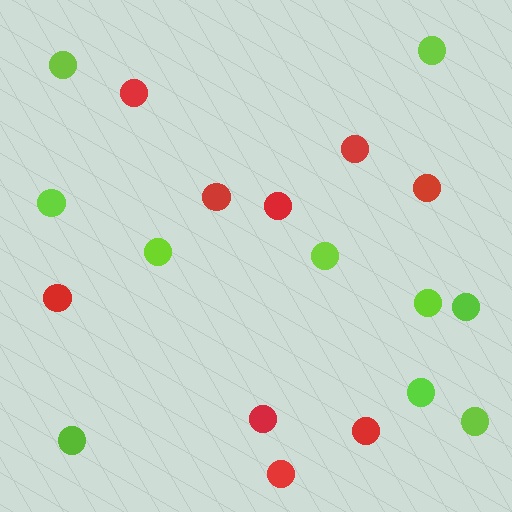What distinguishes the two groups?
There are 2 groups: one group of lime circles (10) and one group of red circles (9).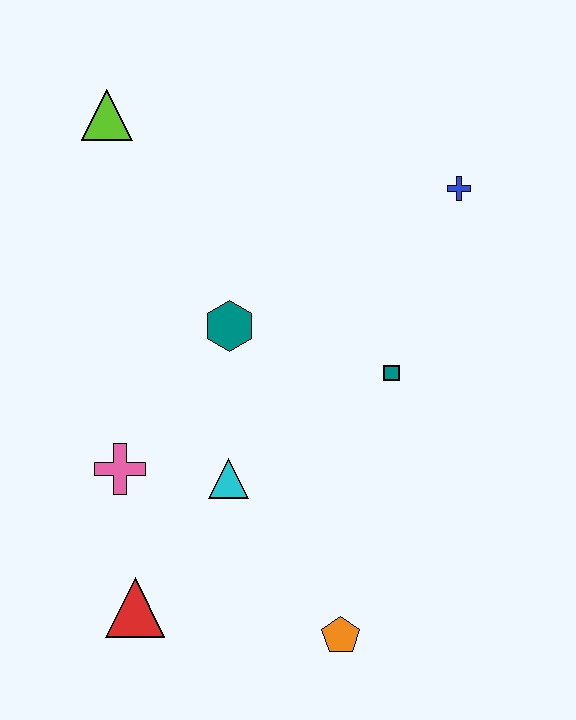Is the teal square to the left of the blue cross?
Yes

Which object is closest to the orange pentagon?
The cyan triangle is closest to the orange pentagon.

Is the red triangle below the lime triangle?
Yes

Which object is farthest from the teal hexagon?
The orange pentagon is farthest from the teal hexagon.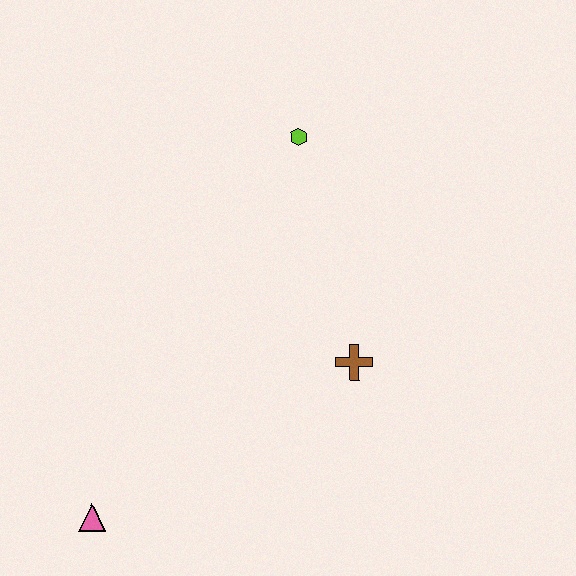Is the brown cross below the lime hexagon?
Yes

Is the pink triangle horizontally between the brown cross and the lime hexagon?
No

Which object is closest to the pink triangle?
The brown cross is closest to the pink triangle.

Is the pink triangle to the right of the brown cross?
No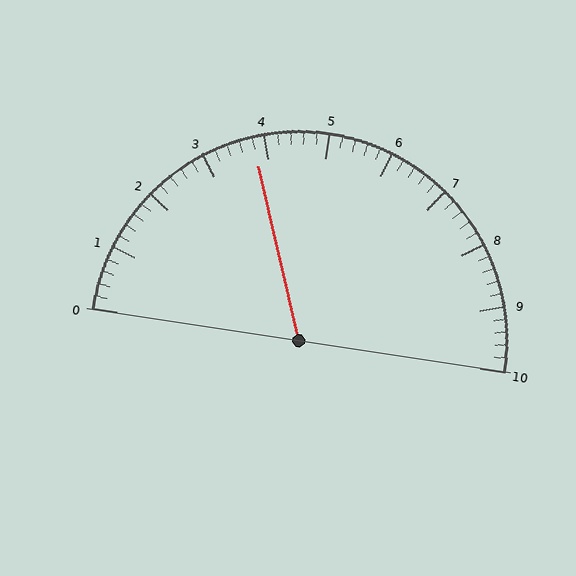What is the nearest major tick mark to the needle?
The nearest major tick mark is 4.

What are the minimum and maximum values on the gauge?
The gauge ranges from 0 to 10.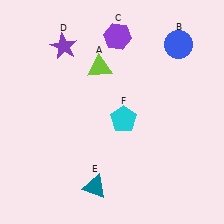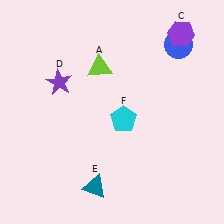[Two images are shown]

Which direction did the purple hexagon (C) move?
The purple hexagon (C) moved right.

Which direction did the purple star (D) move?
The purple star (D) moved down.